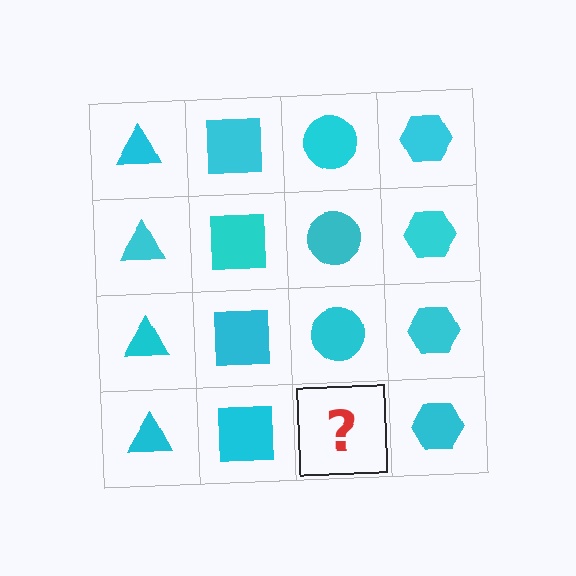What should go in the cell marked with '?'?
The missing cell should contain a cyan circle.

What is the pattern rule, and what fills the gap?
The rule is that each column has a consistent shape. The gap should be filled with a cyan circle.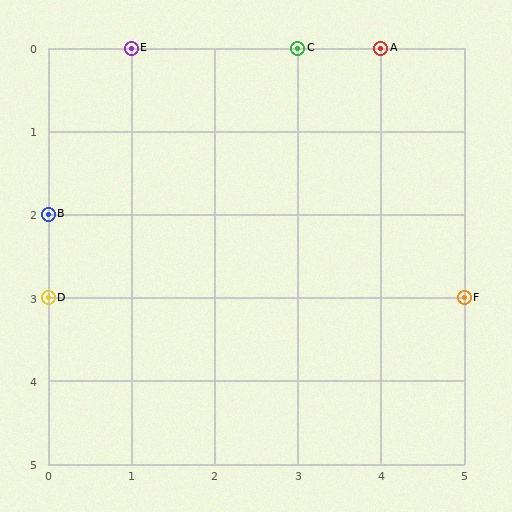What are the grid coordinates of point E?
Point E is at grid coordinates (1, 0).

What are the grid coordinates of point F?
Point F is at grid coordinates (5, 3).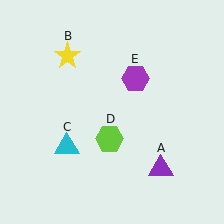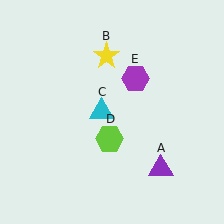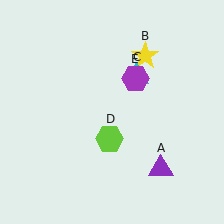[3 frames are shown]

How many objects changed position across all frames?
2 objects changed position: yellow star (object B), cyan triangle (object C).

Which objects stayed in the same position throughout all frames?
Purple triangle (object A) and lime hexagon (object D) and purple hexagon (object E) remained stationary.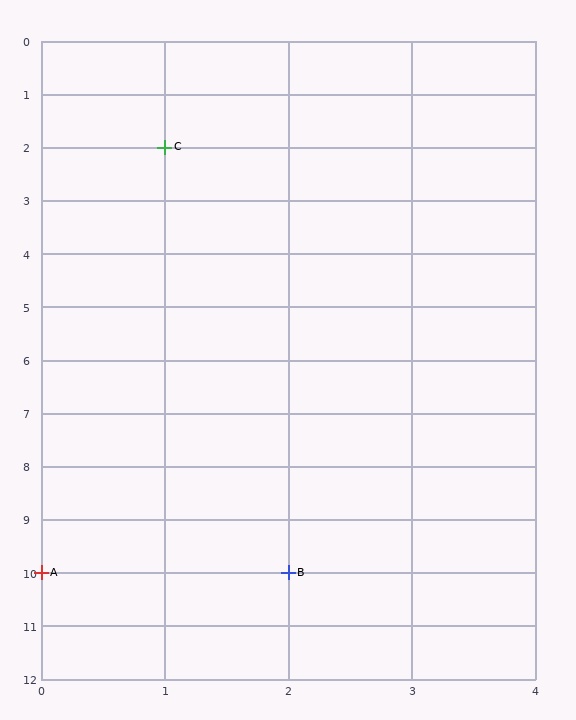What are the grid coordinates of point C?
Point C is at grid coordinates (1, 2).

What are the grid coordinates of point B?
Point B is at grid coordinates (2, 10).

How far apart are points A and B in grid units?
Points A and B are 2 columns apart.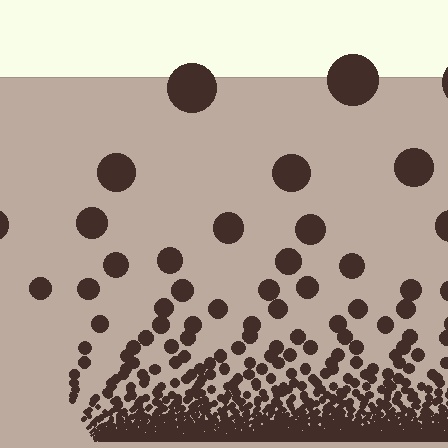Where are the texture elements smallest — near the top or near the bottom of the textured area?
Near the bottom.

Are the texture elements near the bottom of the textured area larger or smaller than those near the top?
Smaller. The gradient is inverted — elements near the bottom are smaller and denser.